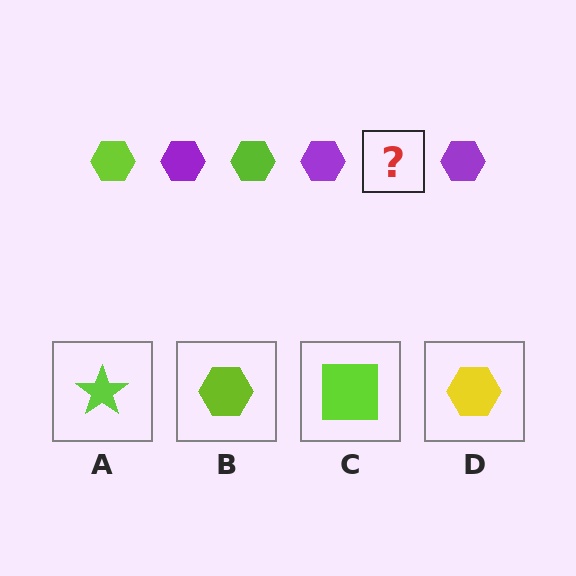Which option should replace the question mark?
Option B.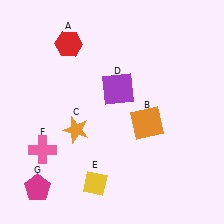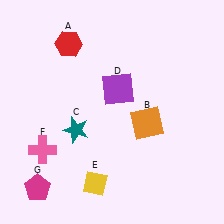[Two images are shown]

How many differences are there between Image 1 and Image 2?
There is 1 difference between the two images.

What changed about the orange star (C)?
In Image 1, C is orange. In Image 2, it changed to teal.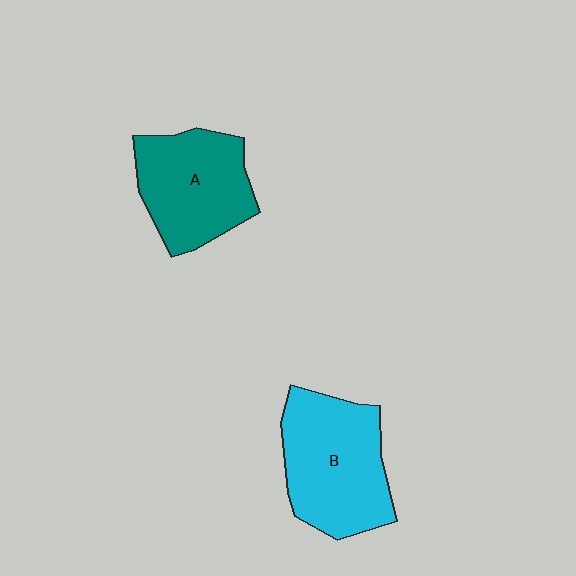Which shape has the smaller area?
Shape A (teal).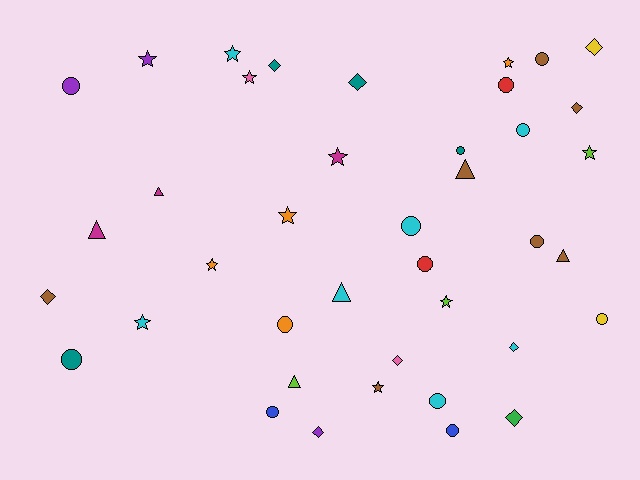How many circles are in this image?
There are 14 circles.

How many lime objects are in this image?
There are 3 lime objects.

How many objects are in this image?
There are 40 objects.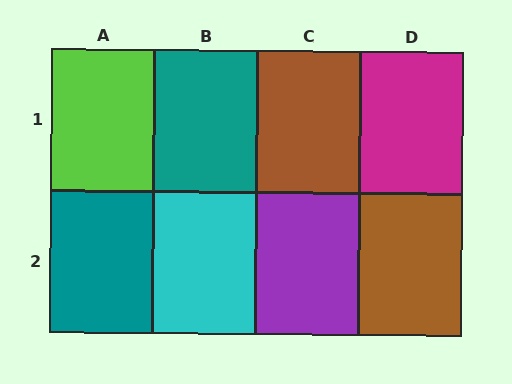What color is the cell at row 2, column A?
Teal.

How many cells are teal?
2 cells are teal.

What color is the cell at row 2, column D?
Brown.